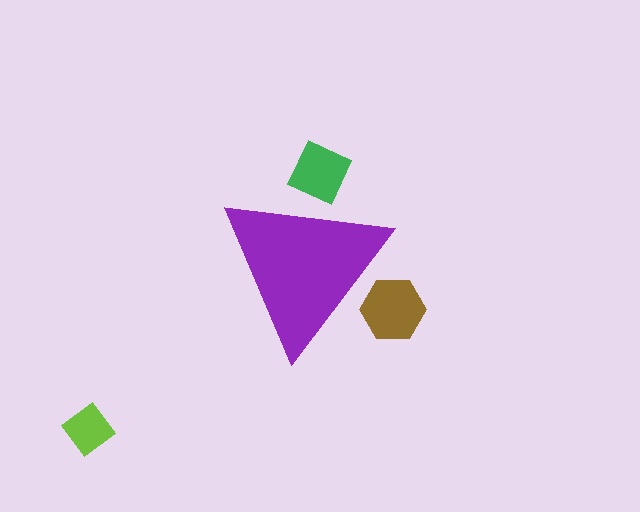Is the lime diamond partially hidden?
No, the lime diamond is fully visible.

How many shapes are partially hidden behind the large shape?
2 shapes are partially hidden.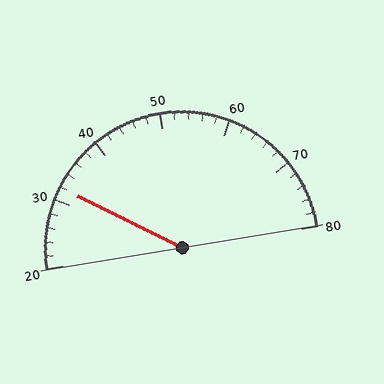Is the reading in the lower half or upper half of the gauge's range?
The reading is in the lower half of the range (20 to 80).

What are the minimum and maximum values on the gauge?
The gauge ranges from 20 to 80.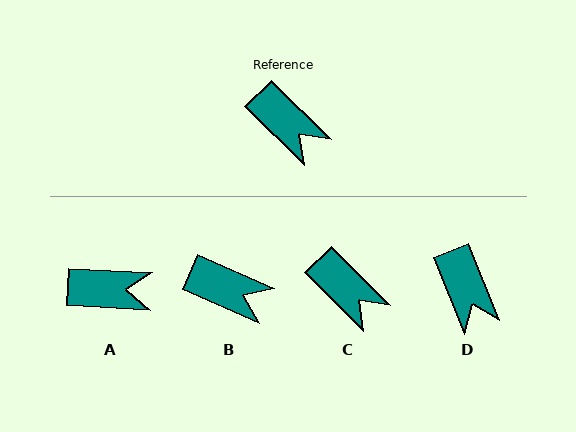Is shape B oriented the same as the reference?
No, it is off by about 21 degrees.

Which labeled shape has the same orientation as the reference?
C.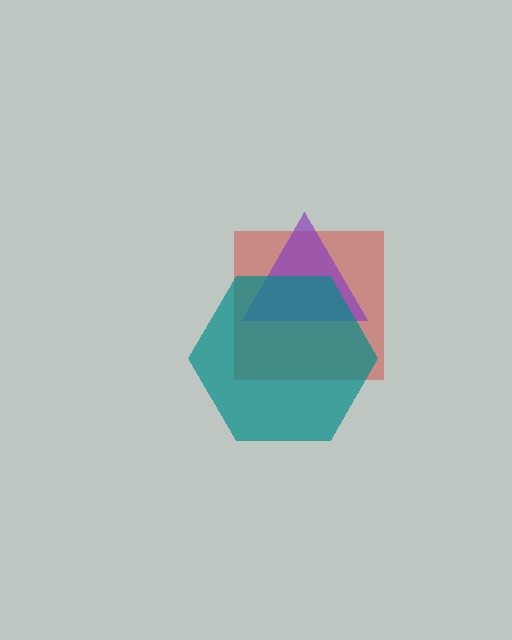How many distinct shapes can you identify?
There are 3 distinct shapes: a red square, a purple triangle, a teal hexagon.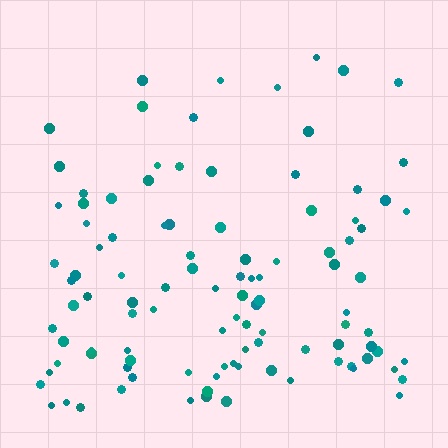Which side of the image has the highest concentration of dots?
The bottom.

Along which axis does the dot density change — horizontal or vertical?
Vertical.